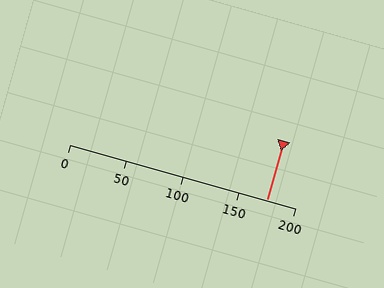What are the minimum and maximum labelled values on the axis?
The axis runs from 0 to 200.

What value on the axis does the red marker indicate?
The marker indicates approximately 175.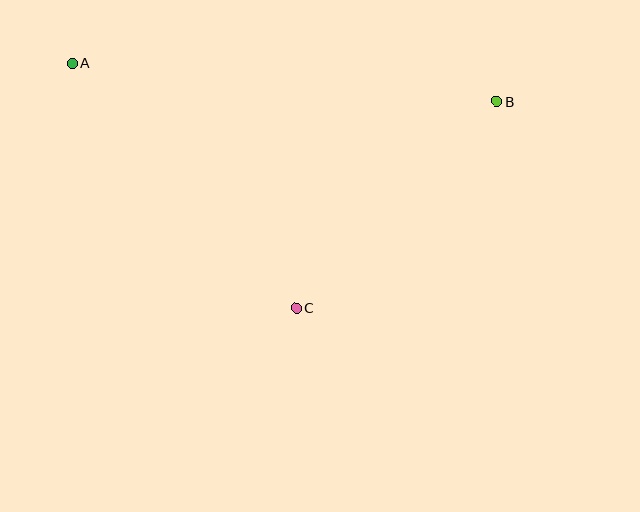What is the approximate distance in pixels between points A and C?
The distance between A and C is approximately 332 pixels.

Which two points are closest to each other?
Points B and C are closest to each other.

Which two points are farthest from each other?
Points A and B are farthest from each other.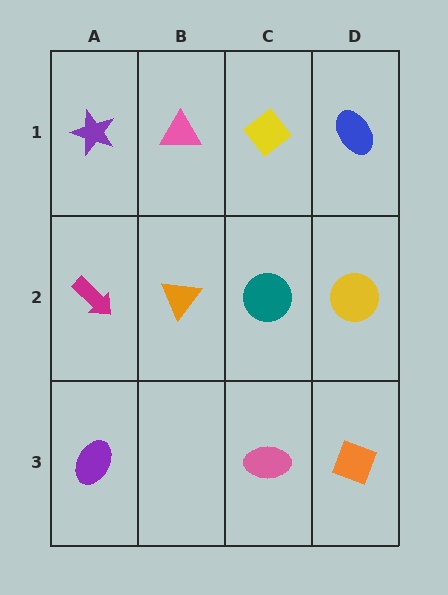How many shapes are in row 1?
4 shapes.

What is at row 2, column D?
A yellow circle.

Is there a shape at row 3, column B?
No, that cell is empty.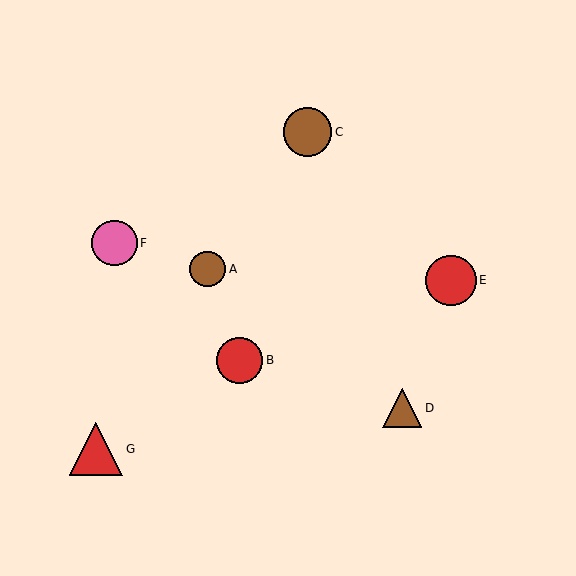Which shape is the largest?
The red triangle (labeled G) is the largest.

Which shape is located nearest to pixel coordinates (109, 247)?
The pink circle (labeled F) at (114, 243) is nearest to that location.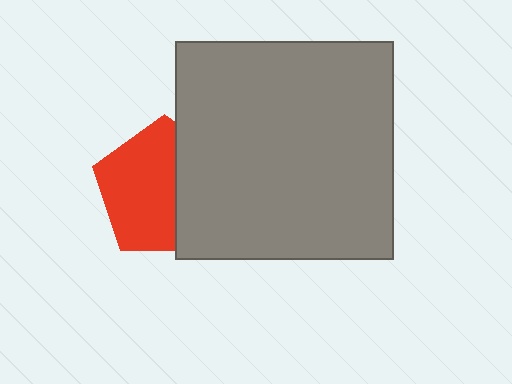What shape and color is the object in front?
The object in front is a gray square.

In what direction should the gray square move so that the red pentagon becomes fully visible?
The gray square should move right. That is the shortest direction to clear the overlap and leave the red pentagon fully visible.